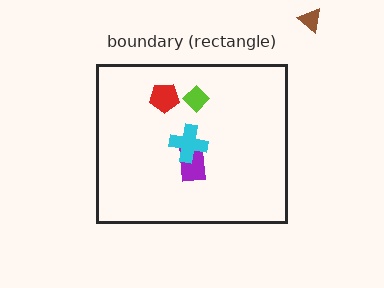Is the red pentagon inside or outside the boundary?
Inside.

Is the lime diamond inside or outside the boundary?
Inside.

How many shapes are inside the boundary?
4 inside, 1 outside.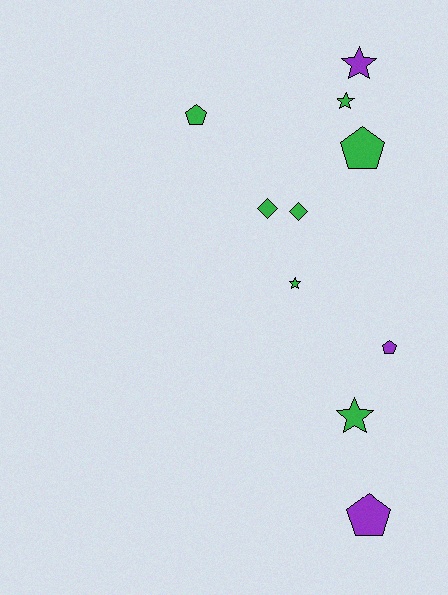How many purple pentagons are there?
There are 2 purple pentagons.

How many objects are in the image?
There are 10 objects.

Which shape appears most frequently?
Star, with 4 objects.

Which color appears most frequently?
Green, with 7 objects.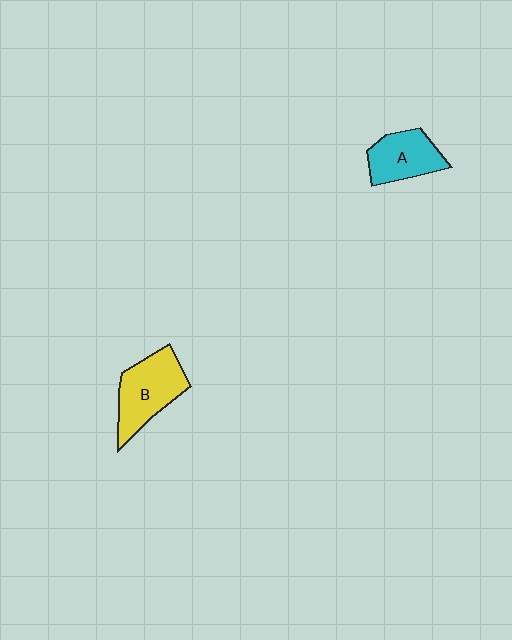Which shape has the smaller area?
Shape A (cyan).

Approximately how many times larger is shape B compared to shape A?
Approximately 1.3 times.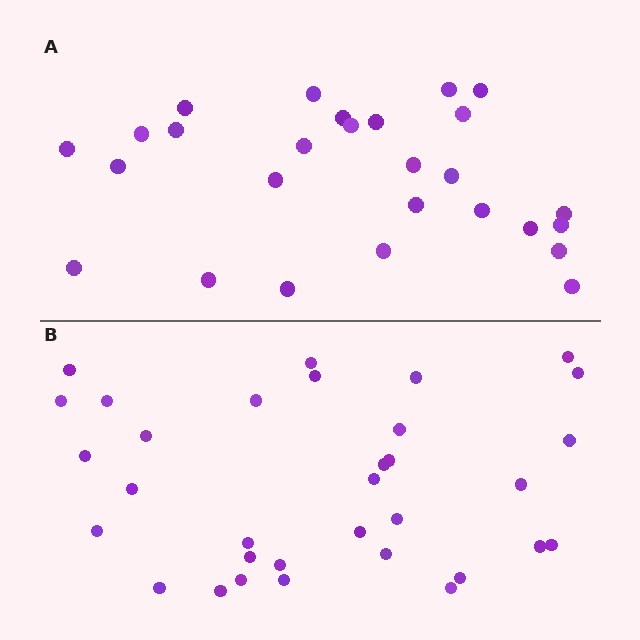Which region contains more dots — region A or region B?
Region B (the bottom region) has more dots.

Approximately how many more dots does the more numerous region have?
Region B has about 6 more dots than region A.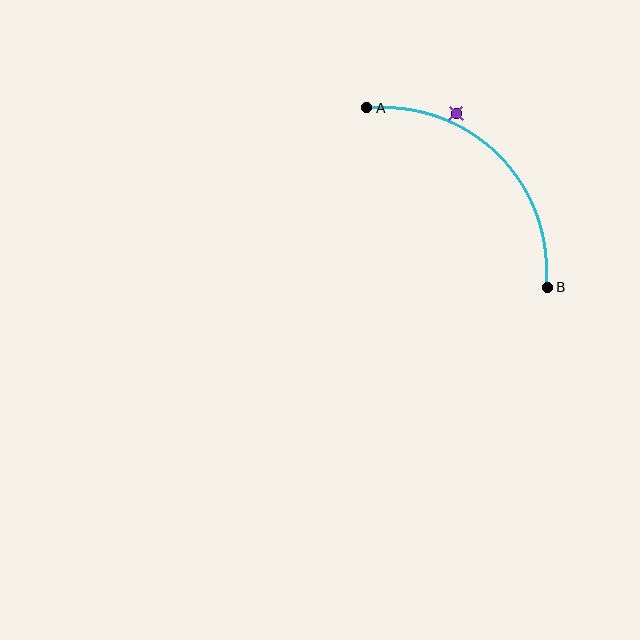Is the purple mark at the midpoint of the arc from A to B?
No — the purple mark does not lie on the arc at all. It sits slightly outside the curve.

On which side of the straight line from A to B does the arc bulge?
The arc bulges above and to the right of the straight line connecting A and B.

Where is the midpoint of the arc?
The arc midpoint is the point on the curve farthest from the straight line joining A and B. It sits above and to the right of that line.